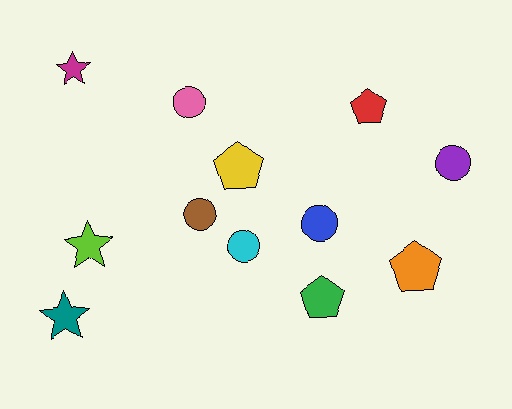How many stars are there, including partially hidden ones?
There are 3 stars.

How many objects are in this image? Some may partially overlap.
There are 12 objects.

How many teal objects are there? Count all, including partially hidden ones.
There is 1 teal object.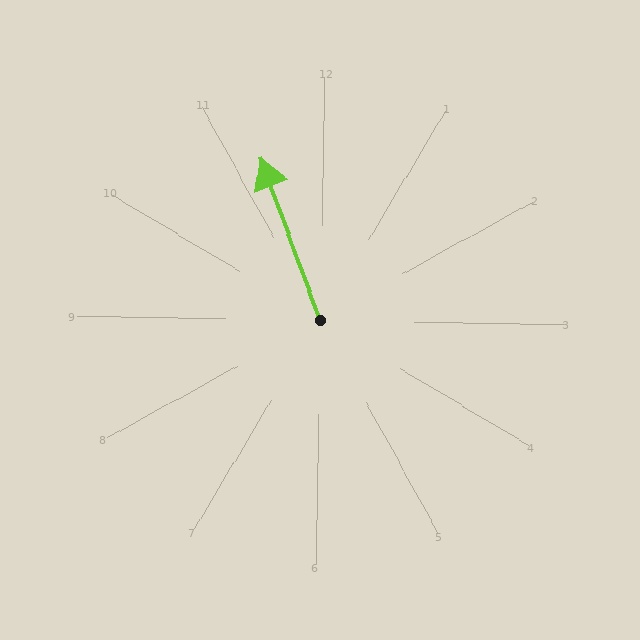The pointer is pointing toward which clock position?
Roughly 11 o'clock.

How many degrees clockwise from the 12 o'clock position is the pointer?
Approximately 339 degrees.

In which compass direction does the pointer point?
North.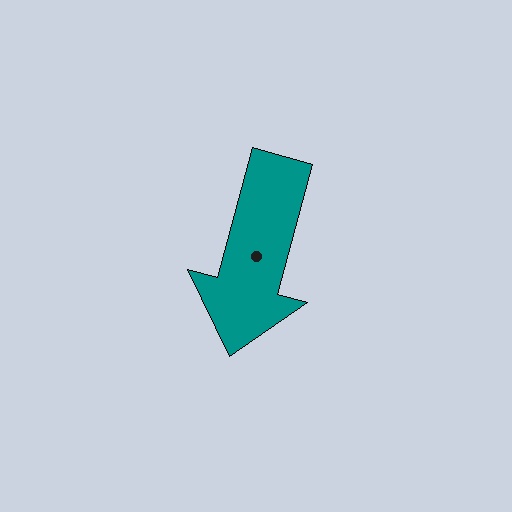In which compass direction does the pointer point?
South.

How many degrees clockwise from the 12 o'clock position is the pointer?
Approximately 195 degrees.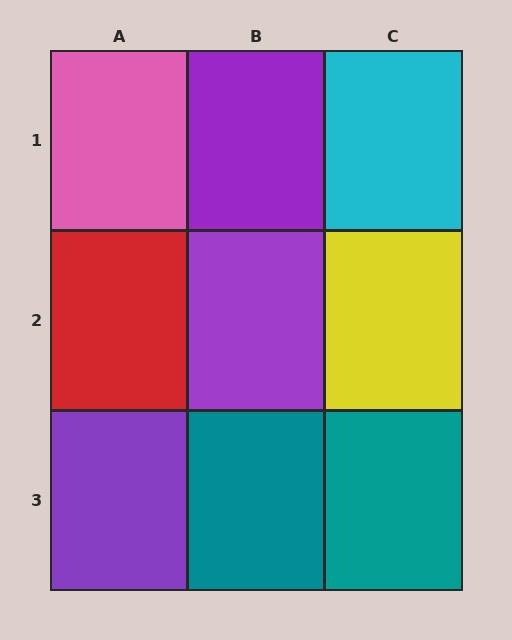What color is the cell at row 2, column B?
Purple.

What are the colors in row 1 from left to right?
Pink, purple, cyan.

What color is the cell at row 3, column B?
Teal.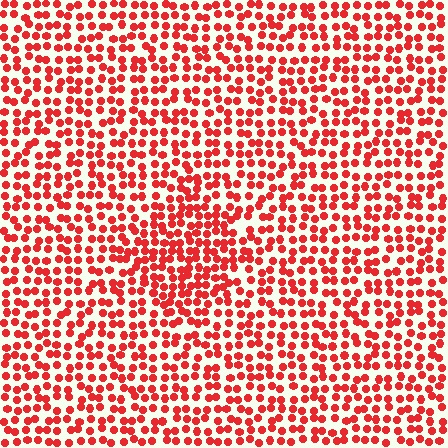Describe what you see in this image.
The image contains small red elements arranged at two different densities. A diamond-shaped region is visible where the elements are more densely packed than the surrounding area.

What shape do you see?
I see a diamond.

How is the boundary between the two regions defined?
The boundary is defined by a change in element density (approximately 1.5x ratio). All elements are the same color, size, and shape.